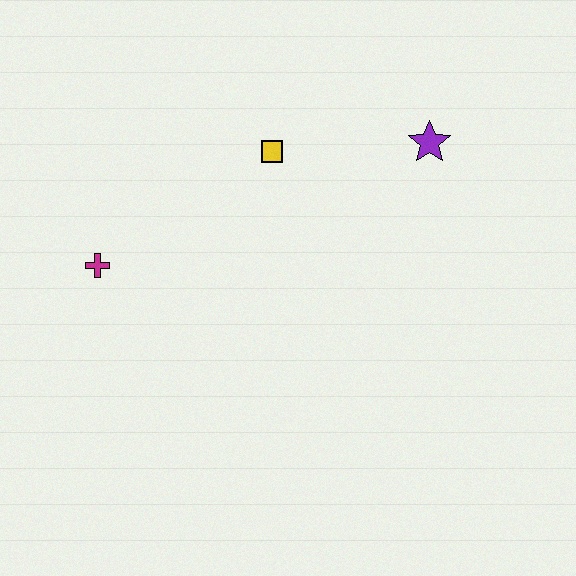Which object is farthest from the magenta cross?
The purple star is farthest from the magenta cross.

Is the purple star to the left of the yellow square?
No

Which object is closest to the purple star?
The yellow square is closest to the purple star.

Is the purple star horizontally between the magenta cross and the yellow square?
No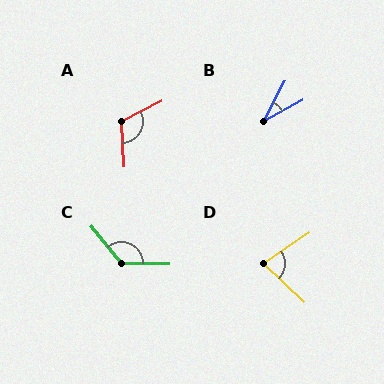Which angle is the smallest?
B, at approximately 33 degrees.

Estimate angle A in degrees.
Approximately 113 degrees.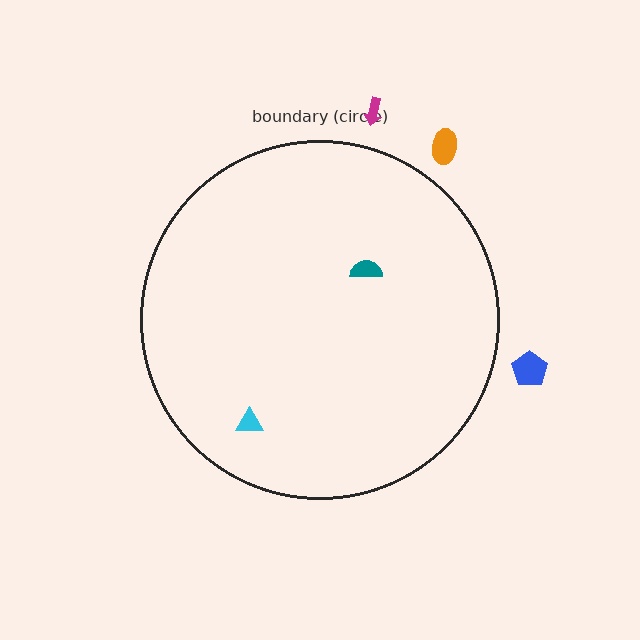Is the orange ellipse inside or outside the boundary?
Outside.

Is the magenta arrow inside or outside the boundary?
Outside.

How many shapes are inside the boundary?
2 inside, 3 outside.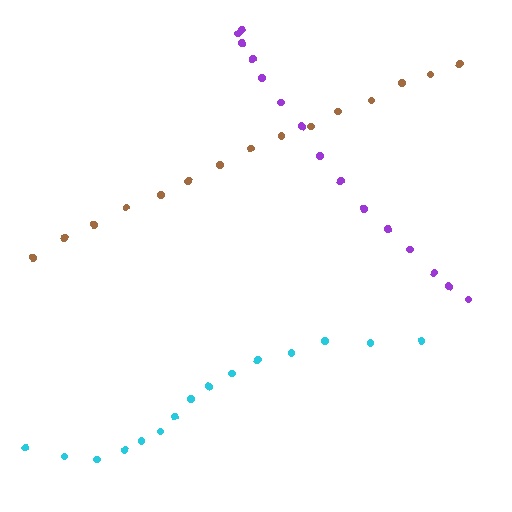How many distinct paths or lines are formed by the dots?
There are 3 distinct paths.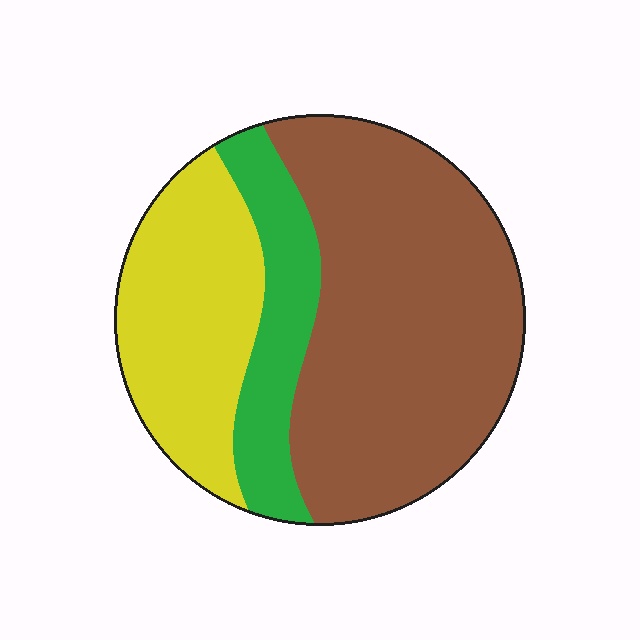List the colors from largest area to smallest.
From largest to smallest: brown, yellow, green.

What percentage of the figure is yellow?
Yellow takes up about one quarter (1/4) of the figure.